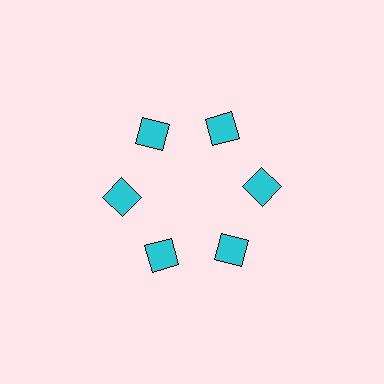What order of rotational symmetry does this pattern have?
This pattern has 6-fold rotational symmetry.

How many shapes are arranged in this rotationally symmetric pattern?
There are 6 shapes, arranged in 6 groups of 1.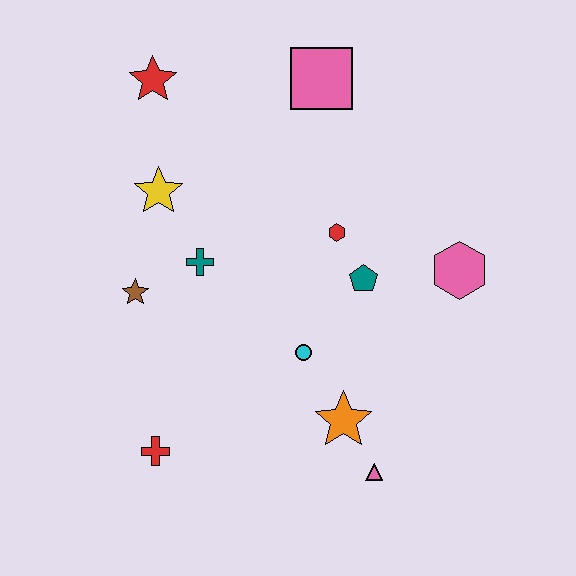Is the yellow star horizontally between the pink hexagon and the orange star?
No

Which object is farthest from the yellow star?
The pink triangle is farthest from the yellow star.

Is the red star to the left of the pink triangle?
Yes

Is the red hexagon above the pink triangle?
Yes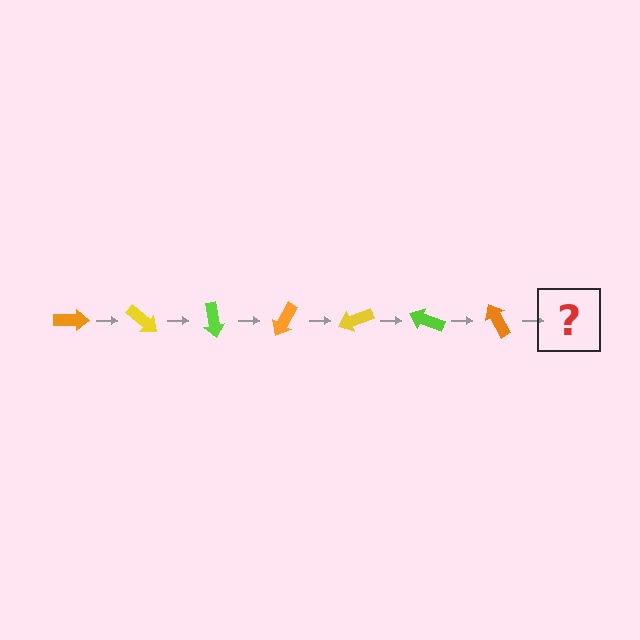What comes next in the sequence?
The next element should be a yellow arrow, rotated 280 degrees from the start.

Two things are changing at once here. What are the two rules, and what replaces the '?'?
The two rules are that it rotates 40 degrees each step and the color cycles through orange, yellow, and lime. The '?' should be a yellow arrow, rotated 280 degrees from the start.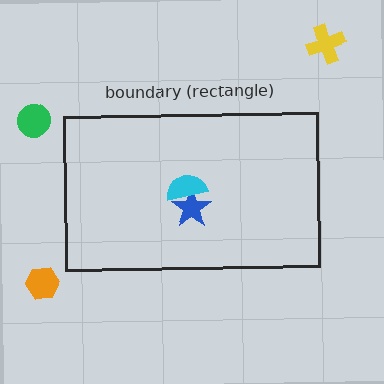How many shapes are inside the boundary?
2 inside, 3 outside.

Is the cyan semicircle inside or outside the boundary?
Inside.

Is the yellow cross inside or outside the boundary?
Outside.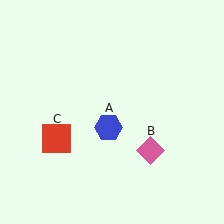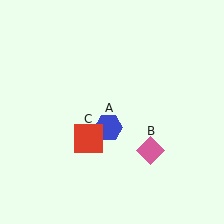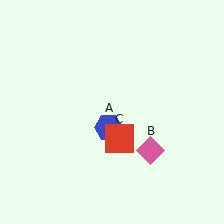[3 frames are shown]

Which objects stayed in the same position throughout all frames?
Blue hexagon (object A) and pink diamond (object B) remained stationary.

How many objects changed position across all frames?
1 object changed position: red square (object C).